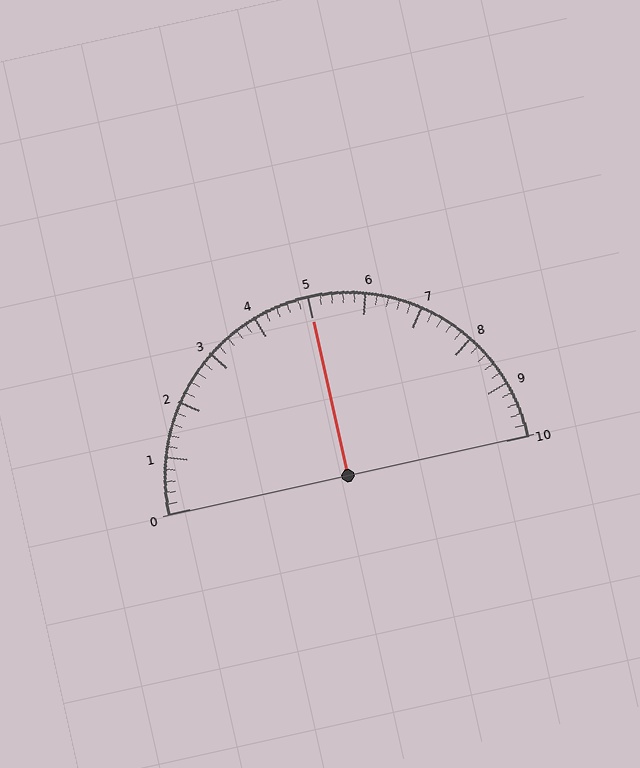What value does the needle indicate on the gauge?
The needle indicates approximately 5.0.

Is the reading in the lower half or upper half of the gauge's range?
The reading is in the upper half of the range (0 to 10).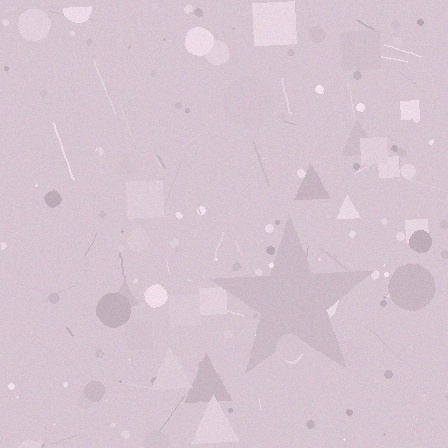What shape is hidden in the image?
A star is hidden in the image.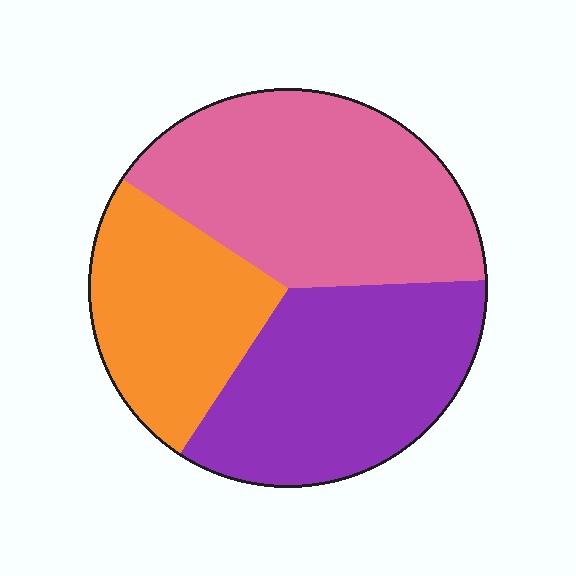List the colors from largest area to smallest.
From largest to smallest: pink, purple, orange.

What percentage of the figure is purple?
Purple takes up between a quarter and a half of the figure.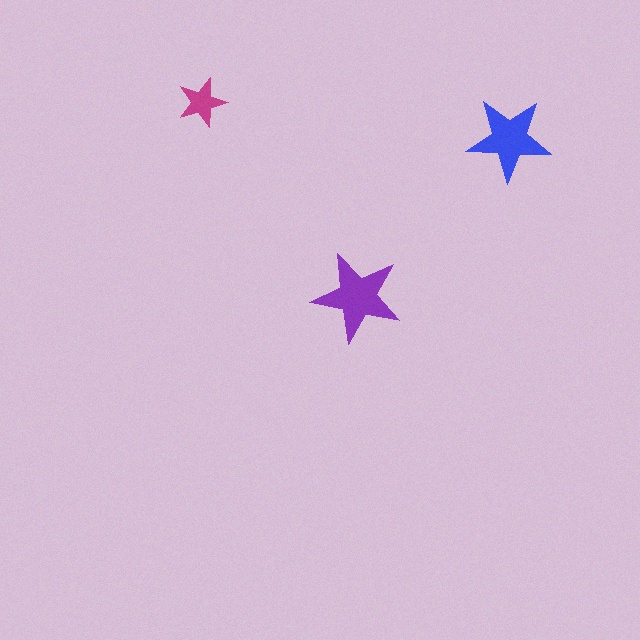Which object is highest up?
The magenta star is topmost.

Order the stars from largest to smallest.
the purple one, the blue one, the magenta one.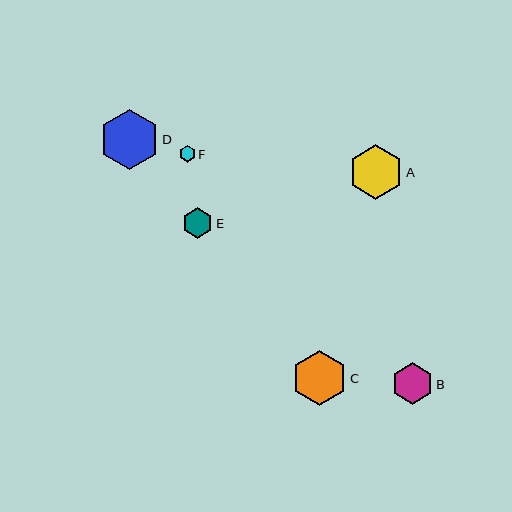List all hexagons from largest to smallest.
From largest to smallest: D, C, A, B, E, F.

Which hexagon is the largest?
Hexagon D is the largest with a size of approximately 60 pixels.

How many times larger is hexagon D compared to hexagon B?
Hexagon D is approximately 1.4 times the size of hexagon B.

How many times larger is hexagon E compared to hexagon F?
Hexagon E is approximately 1.9 times the size of hexagon F.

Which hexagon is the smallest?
Hexagon F is the smallest with a size of approximately 16 pixels.